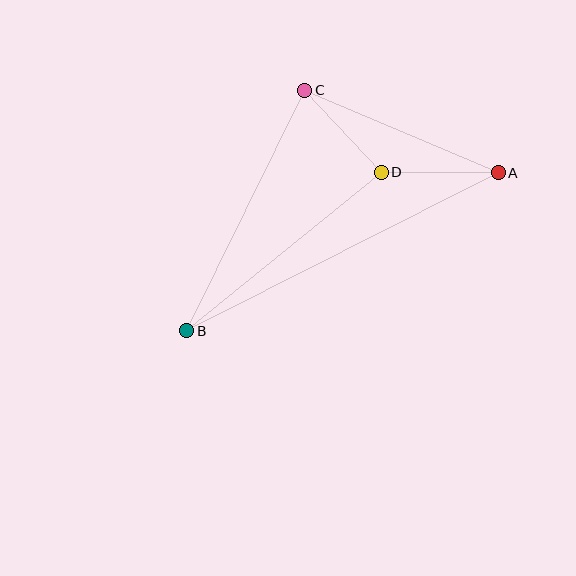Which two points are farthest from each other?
Points A and B are farthest from each other.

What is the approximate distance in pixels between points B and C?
The distance between B and C is approximately 268 pixels.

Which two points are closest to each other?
Points C and D are closest to each other.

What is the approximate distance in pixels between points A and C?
The distance between A and C is approximately 211 pixels.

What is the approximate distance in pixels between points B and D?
The distance between B and D is approximately 251 pixels.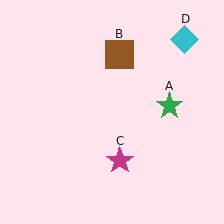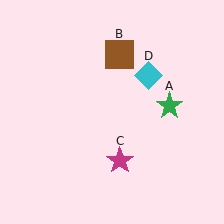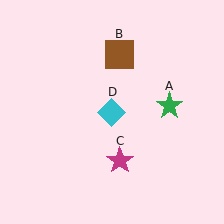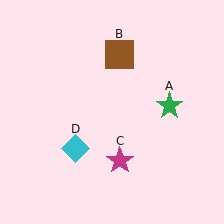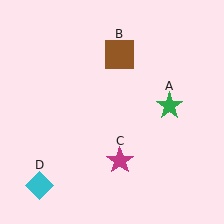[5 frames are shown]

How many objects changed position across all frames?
1 object changed position: cyan diamond (object D).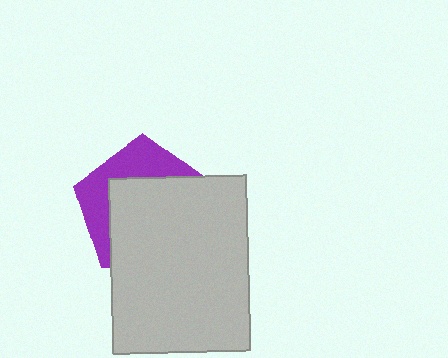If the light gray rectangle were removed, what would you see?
You would see the complete purple pentagon.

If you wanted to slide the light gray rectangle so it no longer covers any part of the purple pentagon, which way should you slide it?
Slide it down — that is the most direct way to separate the two shapes.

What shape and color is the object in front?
The object in front is a light gray rectangle.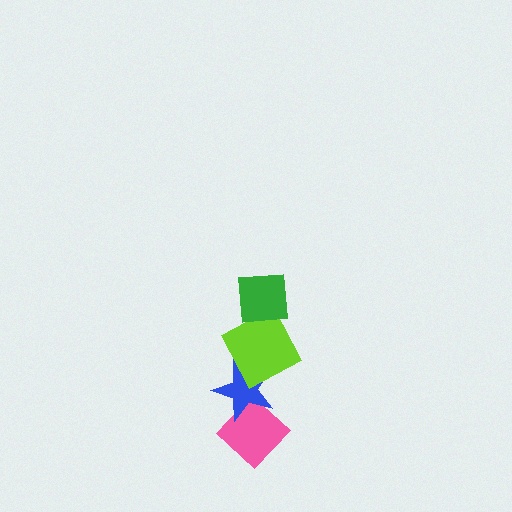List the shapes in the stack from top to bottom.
From top to bottom: the green square, the lime square, the blue star, the pink diamond.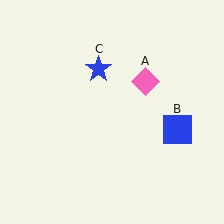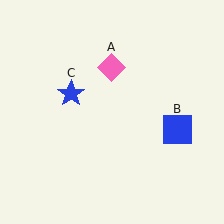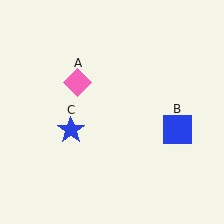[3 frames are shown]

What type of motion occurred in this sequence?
The pink diamond (object A), blue star (object C) rotated counterclockwise around the center of the scene.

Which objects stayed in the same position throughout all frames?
Blue square (object B) remained stationary.